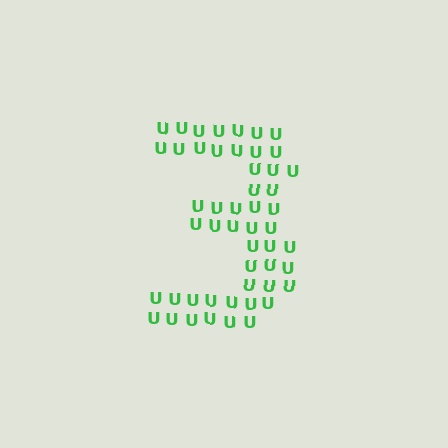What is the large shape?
The large shape is the digit 3.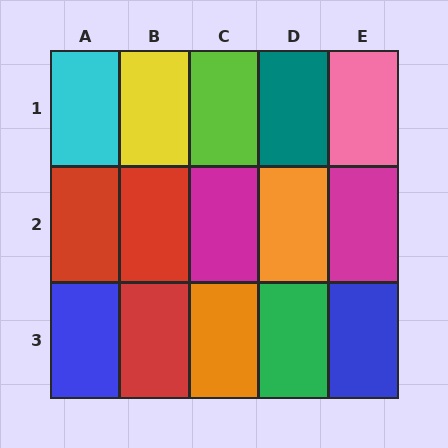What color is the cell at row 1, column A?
Cyan.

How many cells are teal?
1 cell is teal.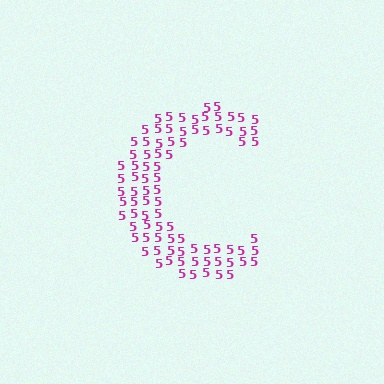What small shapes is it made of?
It is made of small digit 5's.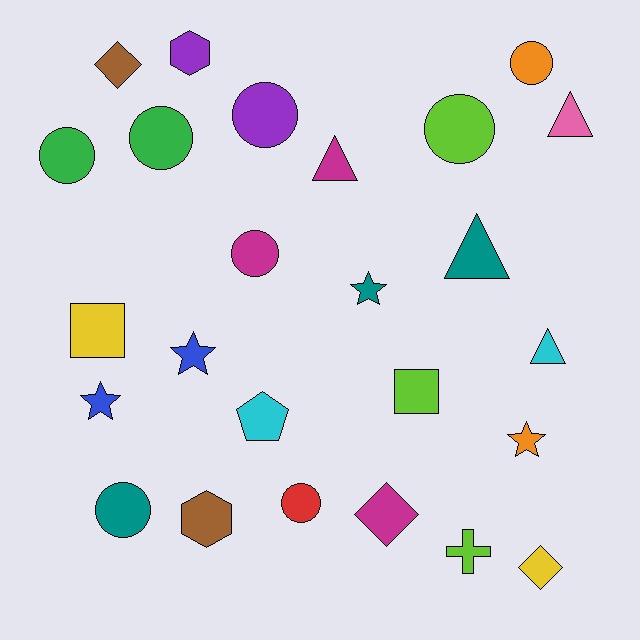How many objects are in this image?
There are 25 objects.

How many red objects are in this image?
There is 1 red object.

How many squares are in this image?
There are 2 squares.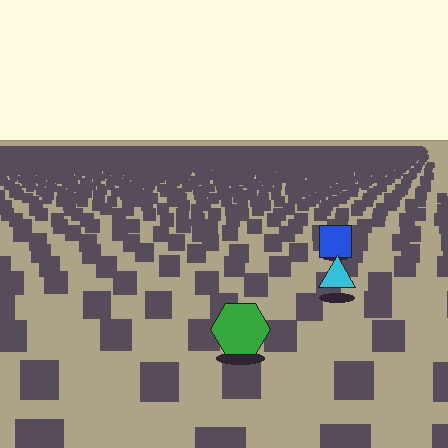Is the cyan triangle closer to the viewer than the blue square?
Yes. The cyan triangle is closer — you can tell from the texture gradient: the ground texture is coarser near it.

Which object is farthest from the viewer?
The blue square is farthest from the viewer. It appears smaller and the ground texture around it is denser.